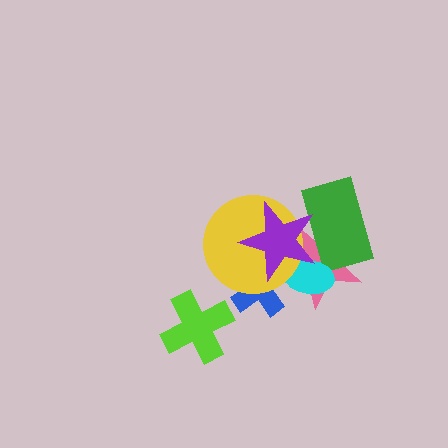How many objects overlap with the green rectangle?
3 objects overlap with the green rectangle.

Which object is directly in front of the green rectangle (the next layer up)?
The cyan ellipse is directly in front of the green rectangle.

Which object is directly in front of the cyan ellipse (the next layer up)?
The yellow circle is directly in front of the cyan ellipse.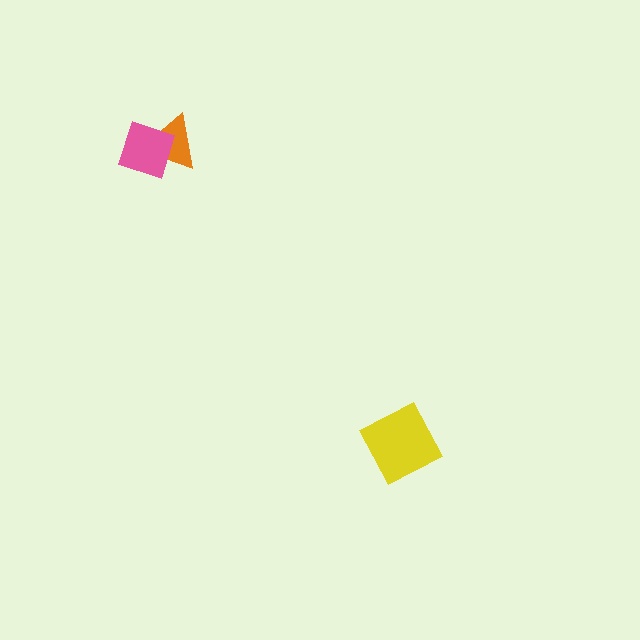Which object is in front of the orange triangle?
The pink diamond is in front of the orange triangle.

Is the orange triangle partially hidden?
Yes, it is partially covered by another shape.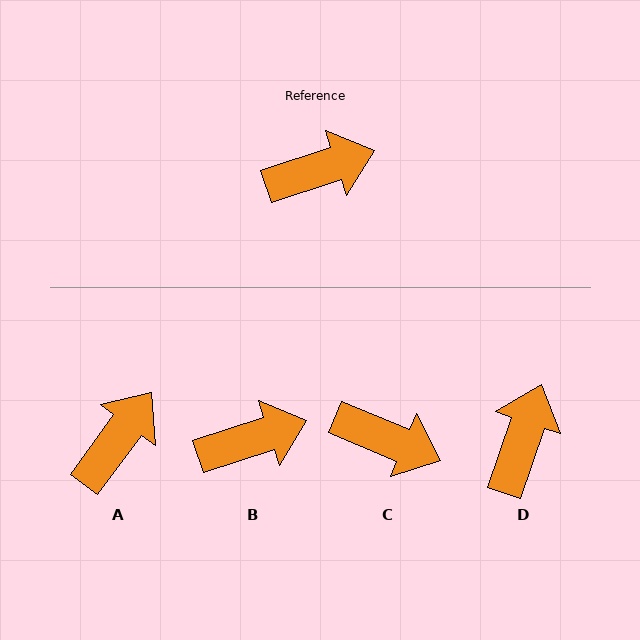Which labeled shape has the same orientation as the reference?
B.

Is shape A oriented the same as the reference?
No, it is off by about 36 degrees.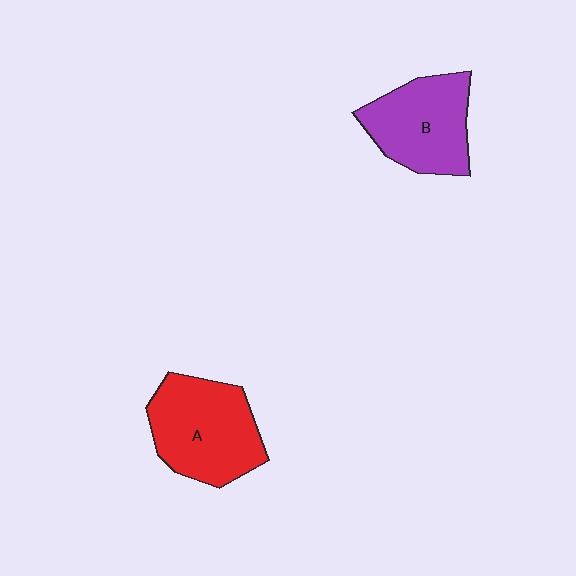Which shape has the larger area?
Shape A (red).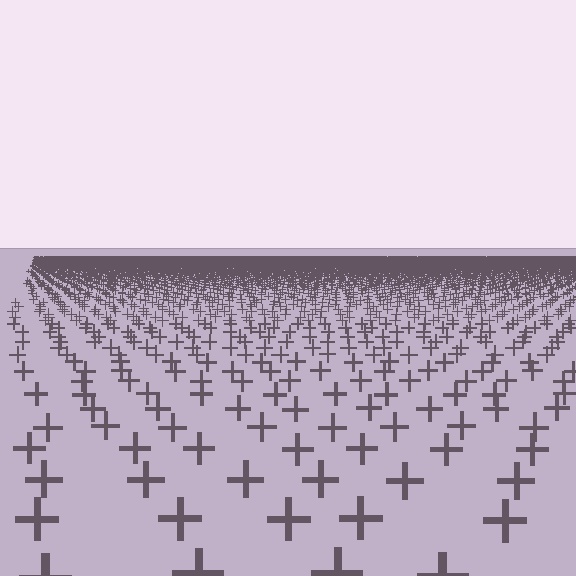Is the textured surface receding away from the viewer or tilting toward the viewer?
The surface is receding away from the viewer. Texture elements get smaller and denser toward the top.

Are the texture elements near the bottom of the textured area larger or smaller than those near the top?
Larger. Near the bottom, elements are closer to the viewer and appear at a bigger on-screen size.